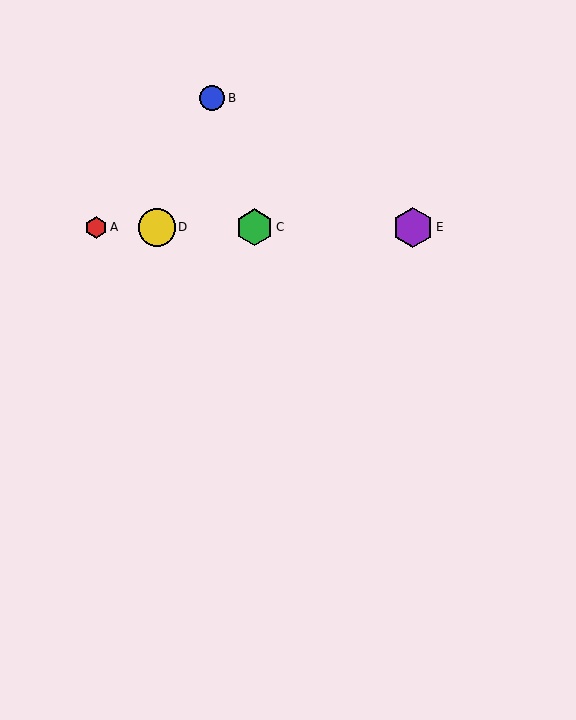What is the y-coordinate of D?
Object D is at y≈227.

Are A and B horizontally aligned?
No, A is at y≈227 and B is at y≈98.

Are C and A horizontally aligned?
Yes, both are at y≈227.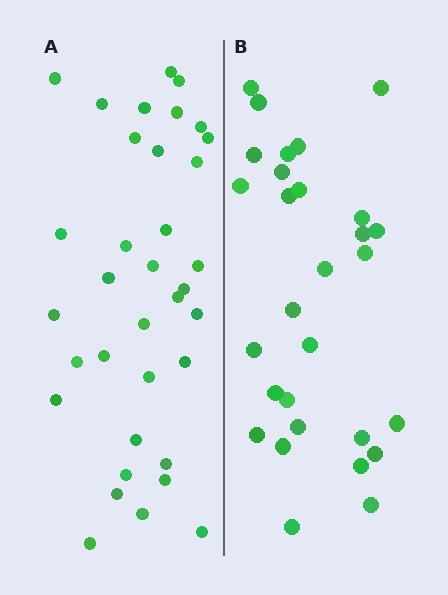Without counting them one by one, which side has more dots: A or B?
Region A (the left region) has more dots.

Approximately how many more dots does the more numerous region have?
Region A has about 6 more dots than region B.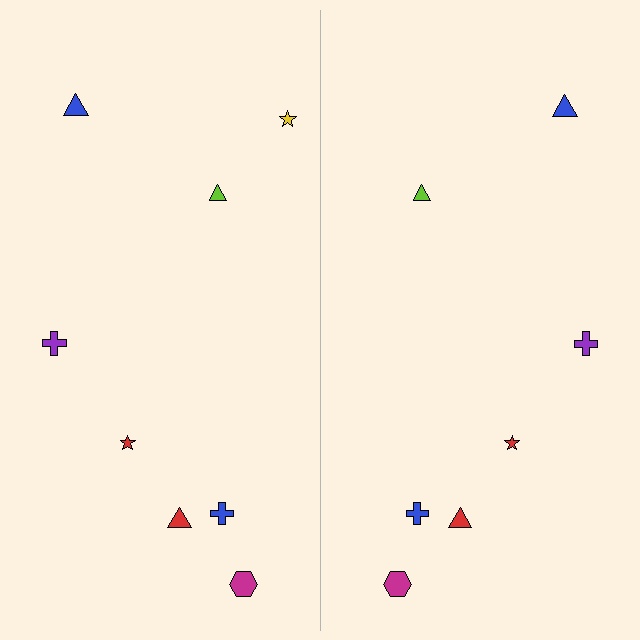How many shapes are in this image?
There are 15 shapes in this image.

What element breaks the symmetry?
A yellow star is missing from the right side.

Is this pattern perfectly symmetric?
No, the pattern is not perfectly symmetric. A yellow star is missing from the right side.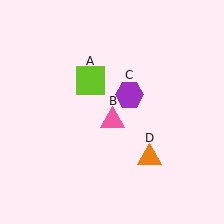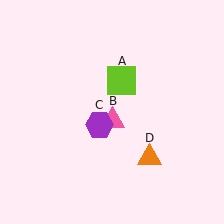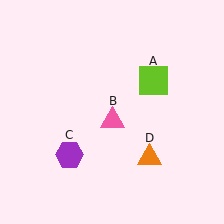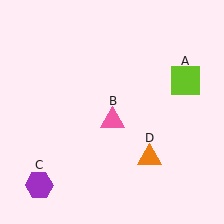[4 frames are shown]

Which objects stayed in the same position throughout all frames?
Pink triangle (object B) and orange triangle (object D) remained stationary.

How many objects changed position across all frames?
2 objects changed position: lime square (object A), purple hexagon (object C).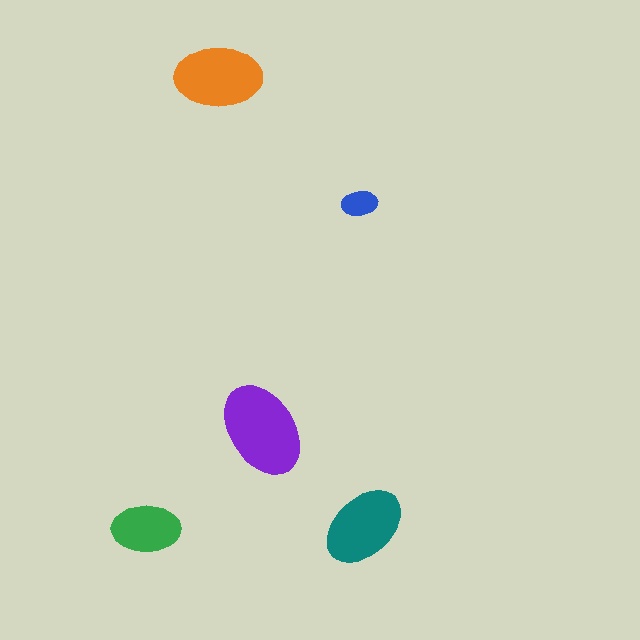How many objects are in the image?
There are 5 objects in the image.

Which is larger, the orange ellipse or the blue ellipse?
The orange one.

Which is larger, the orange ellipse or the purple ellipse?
The purple one.